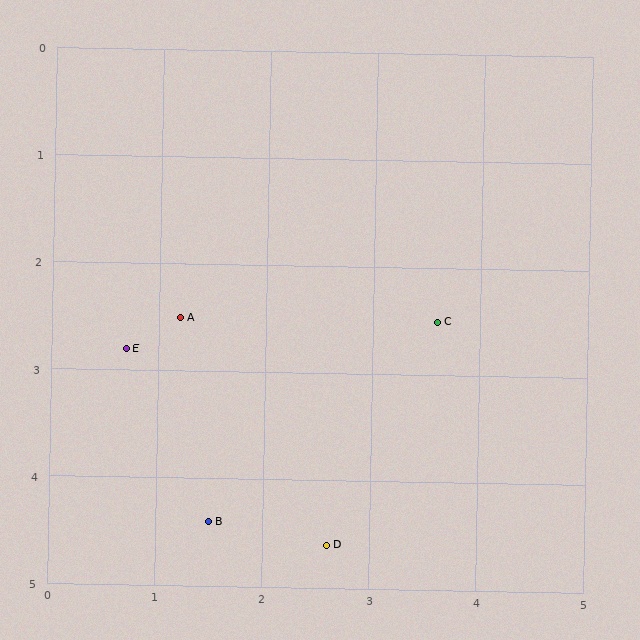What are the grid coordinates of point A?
Point A is at approximately (1.2, 2.5).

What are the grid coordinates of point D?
Point D is at approximately (2.6, 4.6).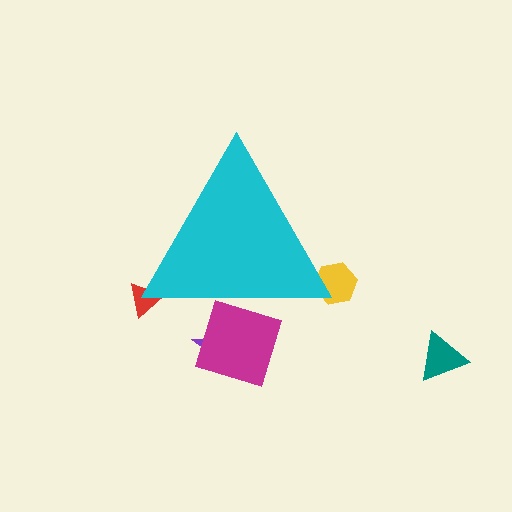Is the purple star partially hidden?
Yes, the purple star is partially hidden behind the cyan triangle.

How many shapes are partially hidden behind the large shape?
4 shapes are partially hidden.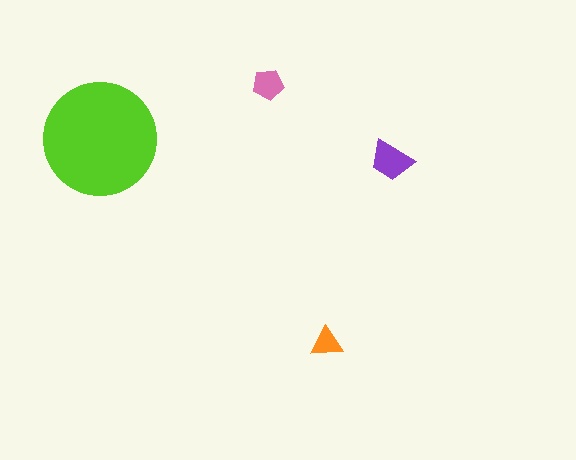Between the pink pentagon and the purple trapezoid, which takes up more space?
The purple trapezoid.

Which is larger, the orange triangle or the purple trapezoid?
The purple trapezoid.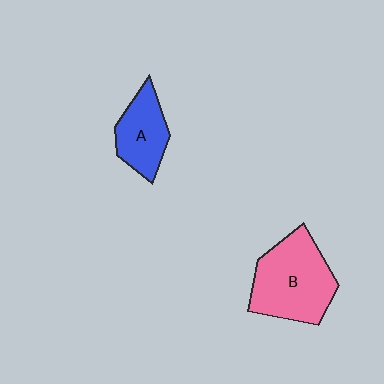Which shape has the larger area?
Shape B (pink).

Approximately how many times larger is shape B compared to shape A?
Approximately 1.7 times.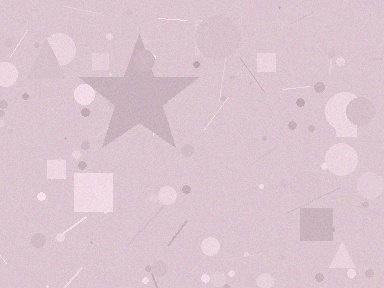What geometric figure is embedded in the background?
A star is embedded in the background.